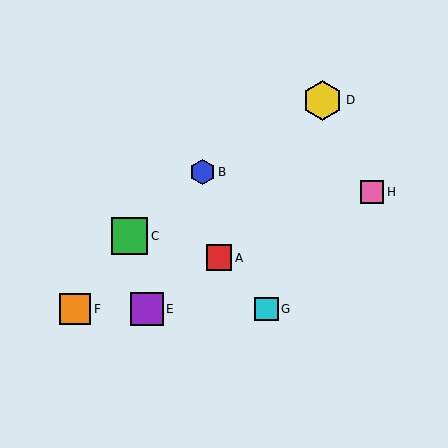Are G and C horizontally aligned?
No, G is at y≈309 and C is at y≈236.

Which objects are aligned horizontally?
Objects E, F, G are aligned horizontally.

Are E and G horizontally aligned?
Yes, both are at y≈309.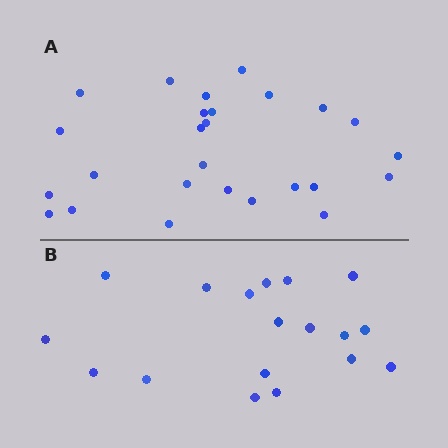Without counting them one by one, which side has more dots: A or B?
Region A (the top region) has more dots.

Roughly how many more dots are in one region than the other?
Region A has roughly 8 or so more dots than region B.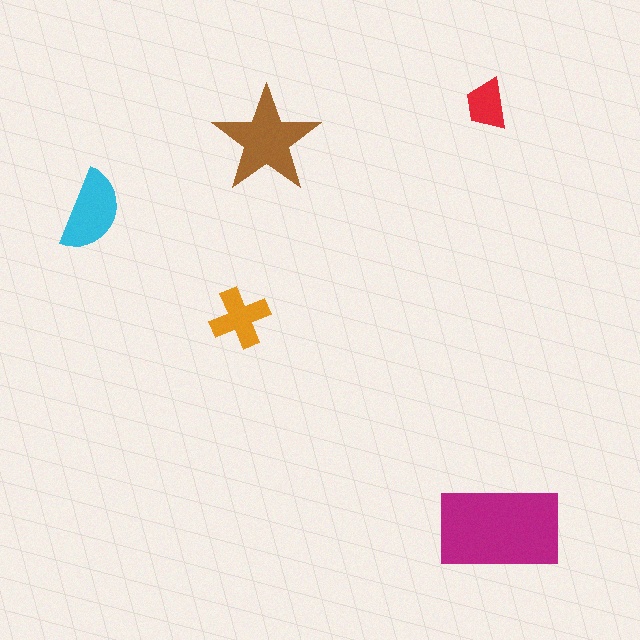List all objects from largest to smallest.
The magenta rectangle, the brown star, the cyan semicircle, the orange cross, the red trapezoid.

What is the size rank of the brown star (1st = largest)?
2nd.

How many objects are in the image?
There are 5 objects in the image.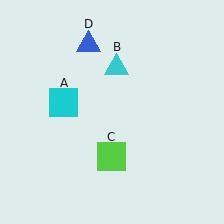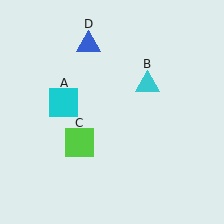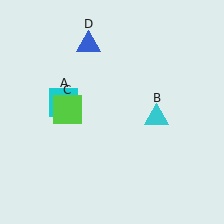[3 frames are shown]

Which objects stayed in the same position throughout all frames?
Cyan square (object A) and blue triangle (object D) remained stationary.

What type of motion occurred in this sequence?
The cyan triangle (object B), lime square (object C) rotated clockwise around the center of the scene.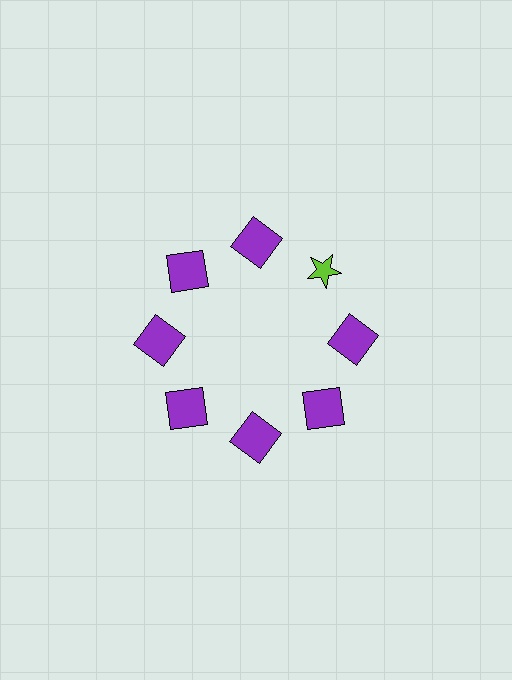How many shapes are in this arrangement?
There are 8 shapes arranged in a ring pattern.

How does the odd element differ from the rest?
It differs in both color (lime instead of purple) and shape (star instead of square).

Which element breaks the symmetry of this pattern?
The lime star at roughly the 2 o'clock position breaks the symmetry. All other shapes are purple squares.